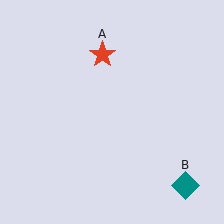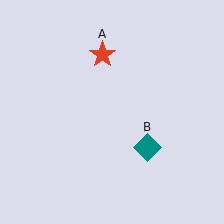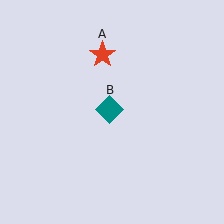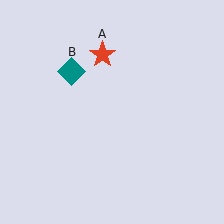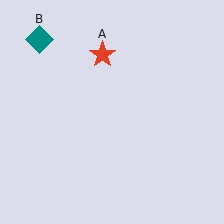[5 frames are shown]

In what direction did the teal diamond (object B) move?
The teal diamond (object B) moved up and to the left.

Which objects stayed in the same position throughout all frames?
Red star (object A) remained stationary.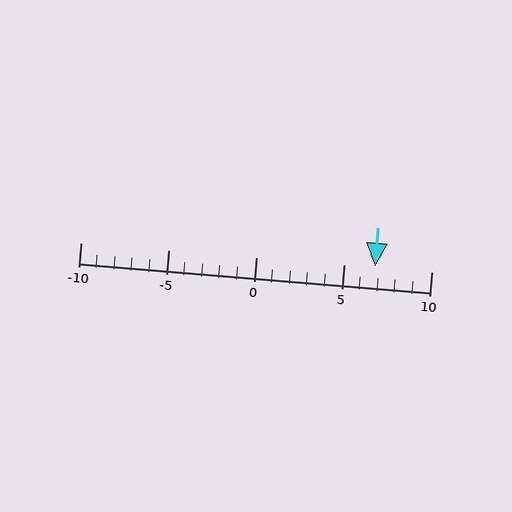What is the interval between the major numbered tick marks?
The major tick marks are spaced 5 units apart.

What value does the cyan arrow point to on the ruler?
The cyan arrow points to approximately 7.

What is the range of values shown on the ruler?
The ruler shows values from -10 to 10.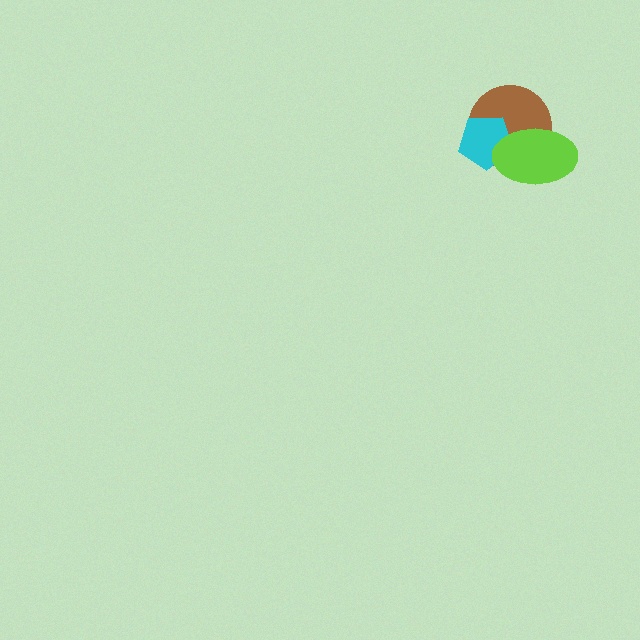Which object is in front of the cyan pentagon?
The lime ellipse is in front of the cyan pentagon.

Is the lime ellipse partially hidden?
No, no other shape covers it.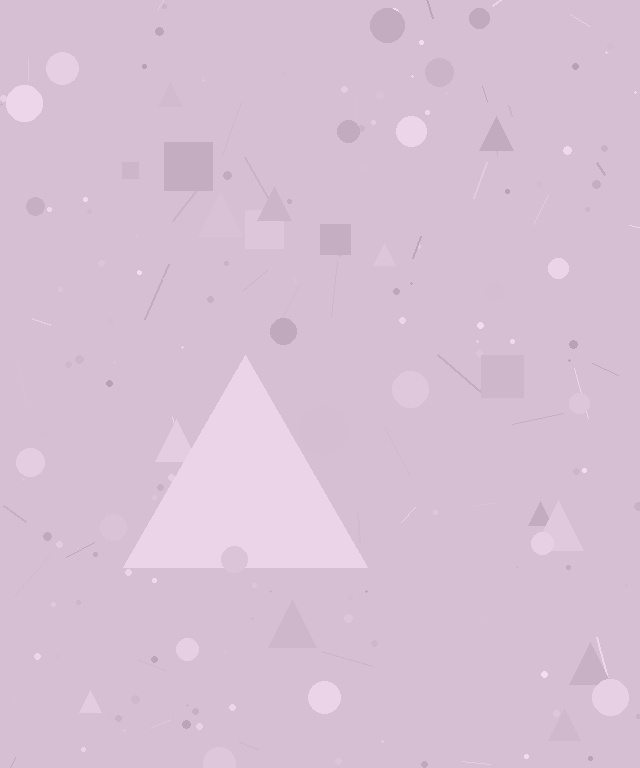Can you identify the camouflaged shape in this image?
The camouflaged shape is a triangle.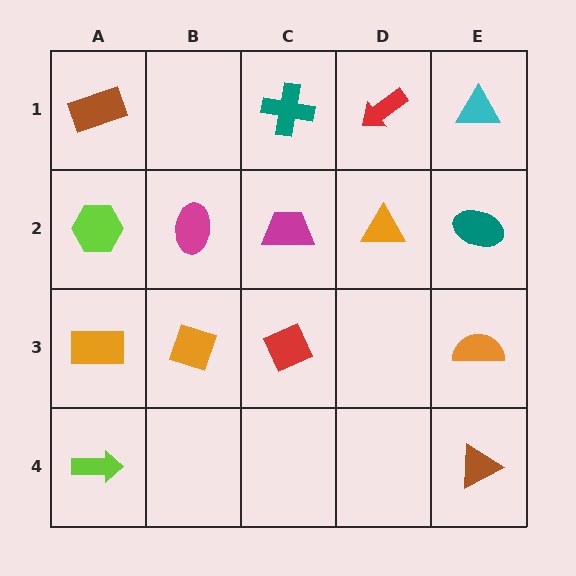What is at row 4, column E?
A brown triangle.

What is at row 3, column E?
An orange semicircle.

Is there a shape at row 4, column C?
No, that cell is empty.